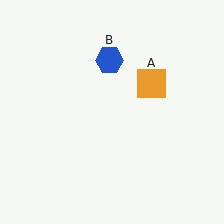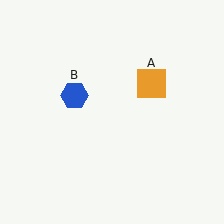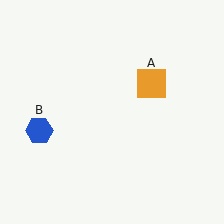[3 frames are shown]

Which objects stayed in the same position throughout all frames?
Orange square (object A) remained stationary.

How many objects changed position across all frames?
1 object changed position: blue hexagon (object B).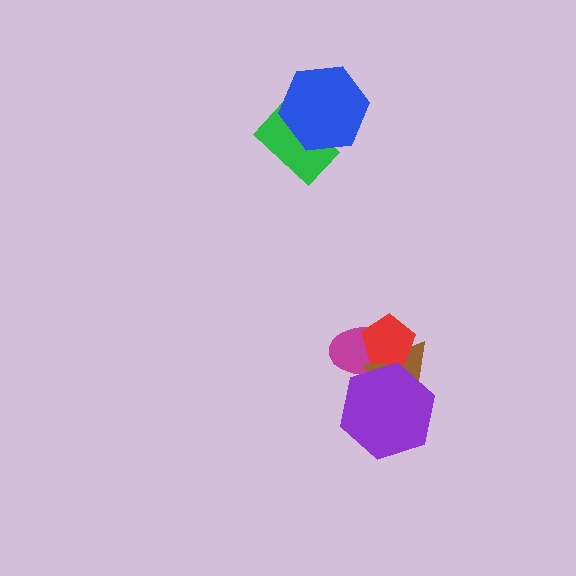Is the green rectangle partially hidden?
Yes, it is partially covered by another shape.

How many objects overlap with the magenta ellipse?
3 objects overlap with the magenta ellipse.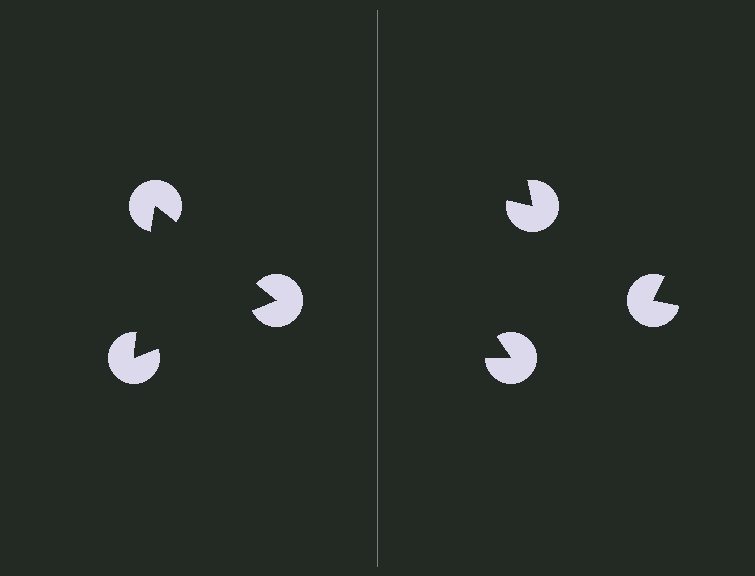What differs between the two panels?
The pac-man discs are positioned identically on both sides; only the wedge orientations differ. On the left they align to a triangle; on the right they are misaligned.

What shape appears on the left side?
An illusory triangle.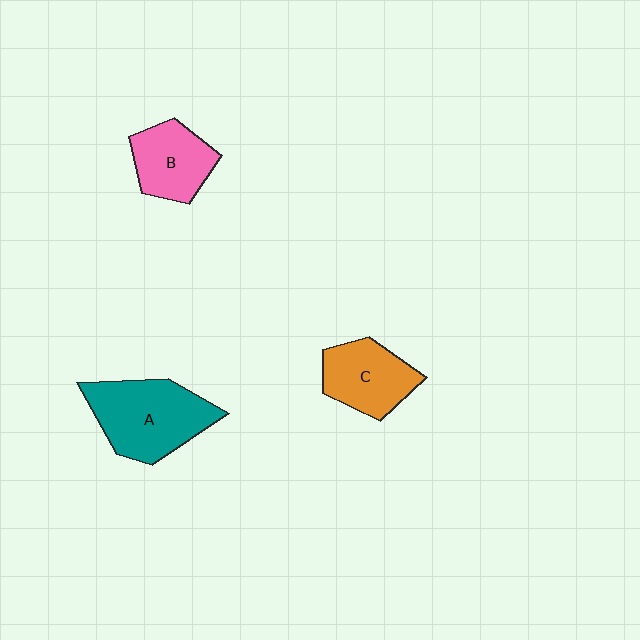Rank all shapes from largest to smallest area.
From largest to smallest: A (teal), C (orange), B (pink).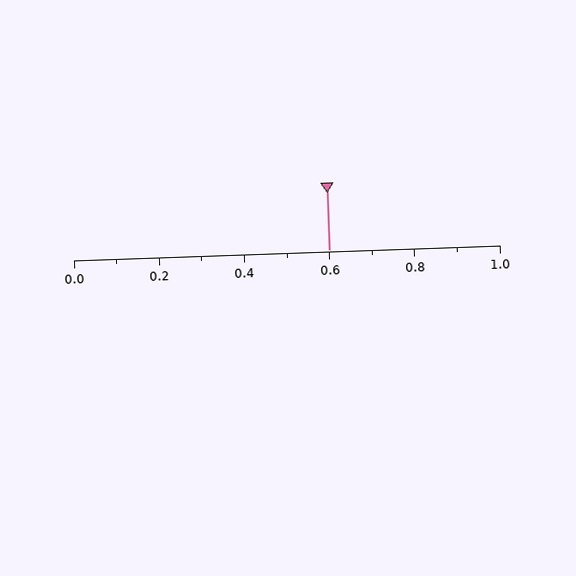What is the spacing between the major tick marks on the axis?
The major ticks are spaced 0.2 apart.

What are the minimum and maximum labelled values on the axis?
The axis runs from 0.0 to 1.0.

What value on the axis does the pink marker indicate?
The marker indicates approximately 0.6.